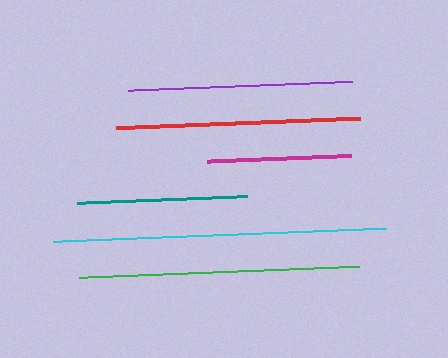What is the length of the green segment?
The green segment is approximately 280 pixels long.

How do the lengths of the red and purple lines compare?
The red and purple lines are approximately the same length.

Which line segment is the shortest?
The magenta line is the shortest at approximately 144 pixels.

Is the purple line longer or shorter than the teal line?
The purple line is longer than the teal line.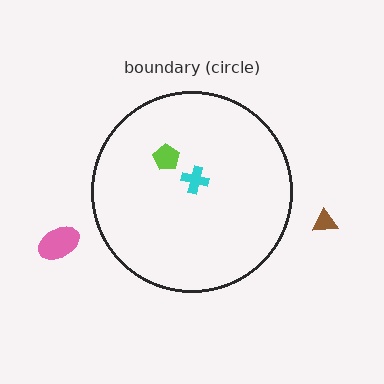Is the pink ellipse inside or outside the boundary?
Outside.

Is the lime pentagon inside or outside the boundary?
Inside.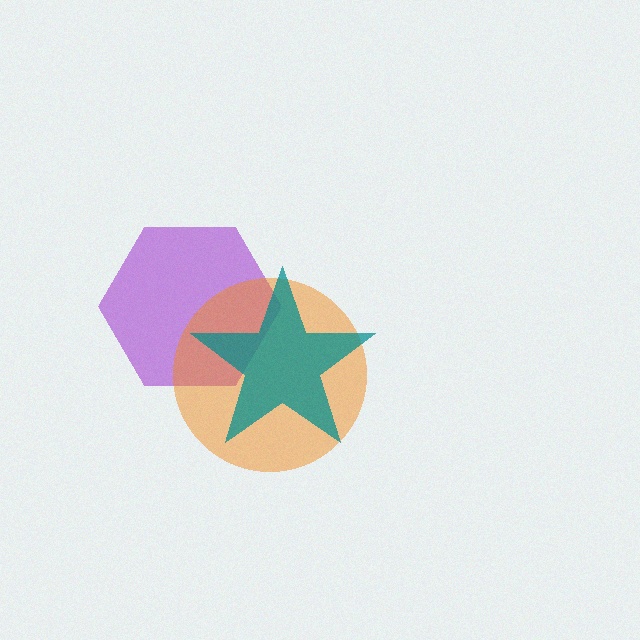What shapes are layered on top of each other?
The layered shapes are: a purple hexagon, an orange circle, a teal star.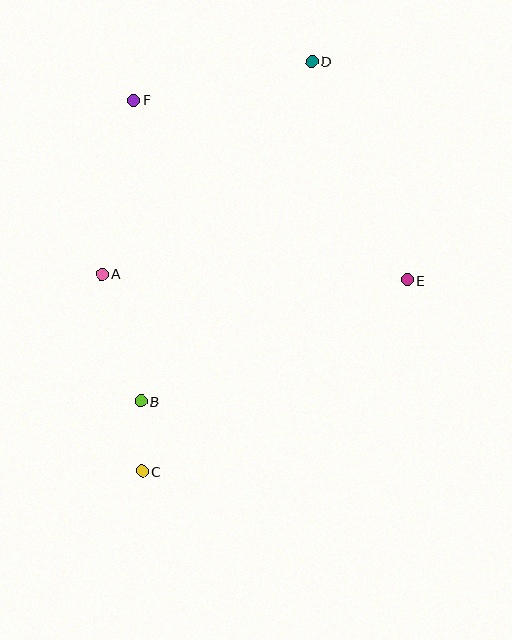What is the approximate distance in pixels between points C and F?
The distance between C and F is approximately 371 pixels.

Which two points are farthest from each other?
Points C and D are farthest from each other.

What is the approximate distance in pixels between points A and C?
The distance between A and C is approximately 201 pixels.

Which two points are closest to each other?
Points B and C are closest to each other.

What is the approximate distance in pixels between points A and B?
The distance between A and B is approximately 133 pixels.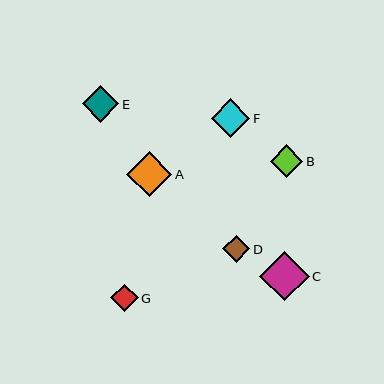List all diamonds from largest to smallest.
From largest to smallest: C, A, F, E, B, G, D.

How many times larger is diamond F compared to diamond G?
Diamond F is approximately 1.4 times the size of diamond G.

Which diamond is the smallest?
Diamond D is the smallest with a size of approximately 27 pixels.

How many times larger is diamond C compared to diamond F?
Diamond C is approximately 1.3 times the size of diamond F.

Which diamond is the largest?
Diamond C is the largest with a size of approximately 49 pixels.